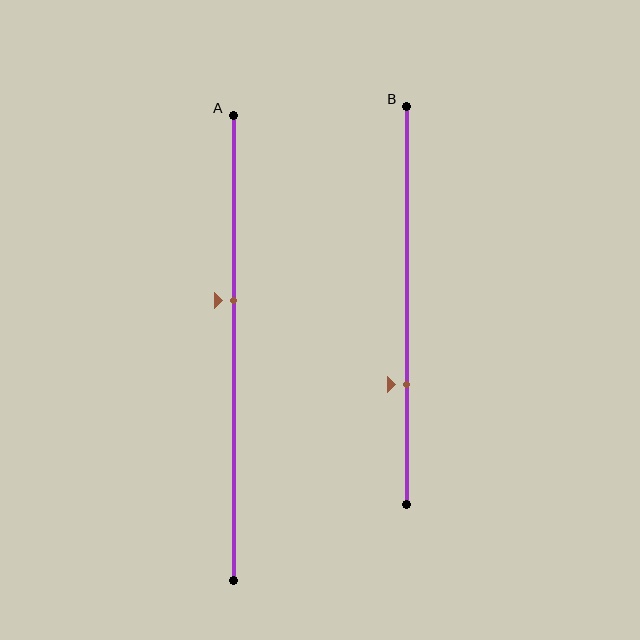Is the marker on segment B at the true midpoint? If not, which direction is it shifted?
No, the marker on segment B is shifted downward by about 20% of the segment length.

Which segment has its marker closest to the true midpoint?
Segment A has its marker closest to the true midpoint.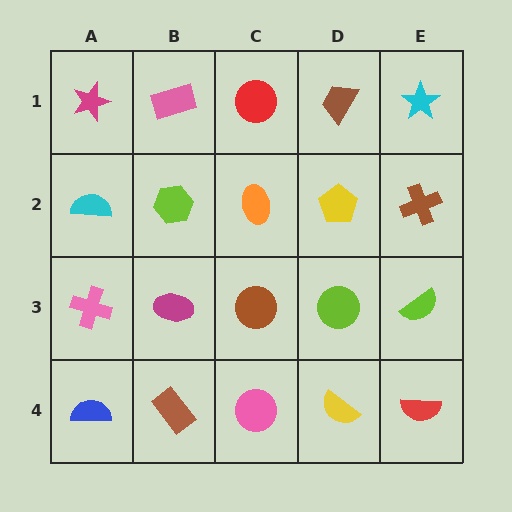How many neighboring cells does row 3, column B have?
4.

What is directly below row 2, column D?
A lime circle.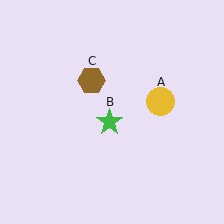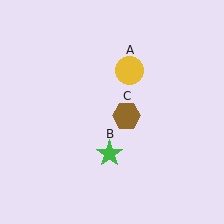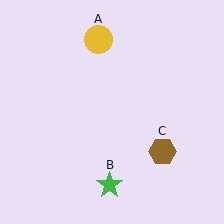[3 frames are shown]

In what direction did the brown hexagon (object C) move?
The brown hexagon (object C) moved down and to the right.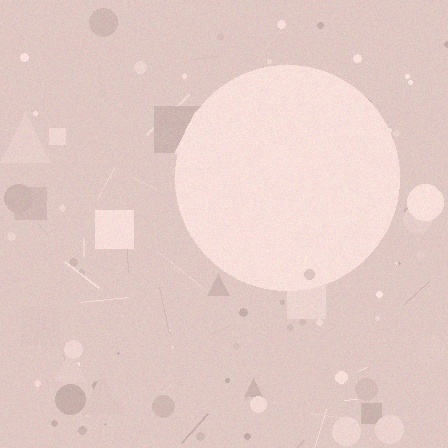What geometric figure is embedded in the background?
A circle is embedded in the background.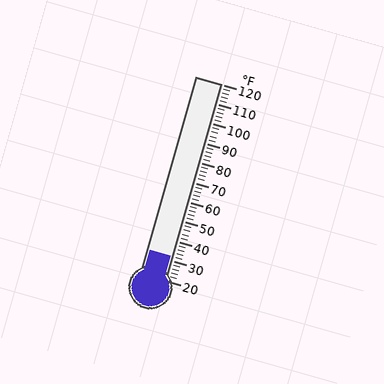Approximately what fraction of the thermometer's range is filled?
The thermometer is filled to approximately 10% of its range.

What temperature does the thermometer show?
The thermometer shows approximately 32°F.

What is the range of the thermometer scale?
The thermometer scale ranges from 20°F to 120°F.